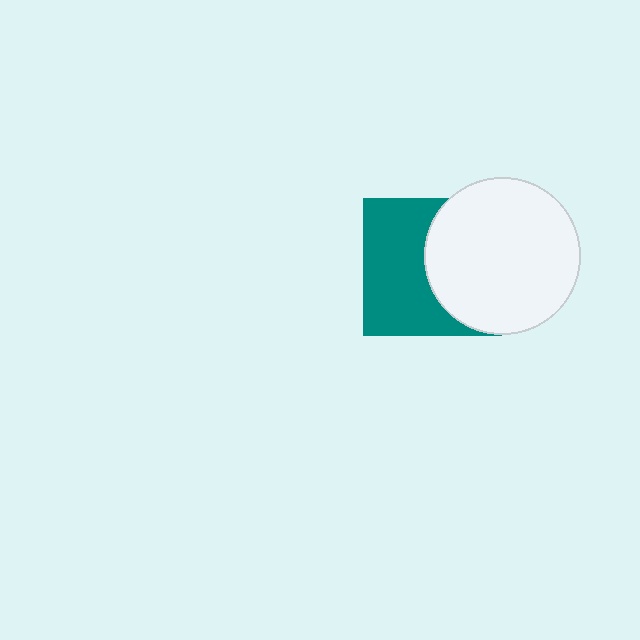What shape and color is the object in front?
The object in front is a white circle.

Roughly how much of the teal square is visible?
About half of it is visible (roughly 53%).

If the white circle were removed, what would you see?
You would see the complete teal square.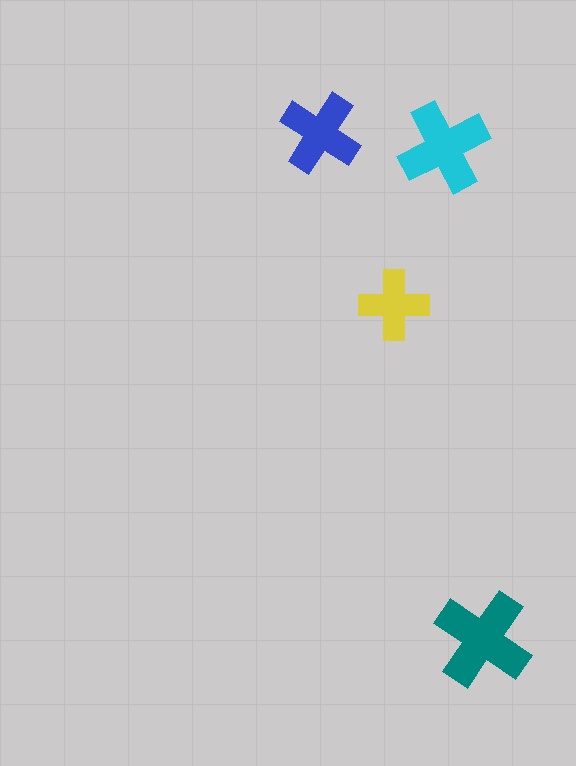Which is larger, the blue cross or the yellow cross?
The blue one.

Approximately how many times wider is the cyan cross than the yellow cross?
About 1.5 times wider.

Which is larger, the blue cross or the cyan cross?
The cyan one.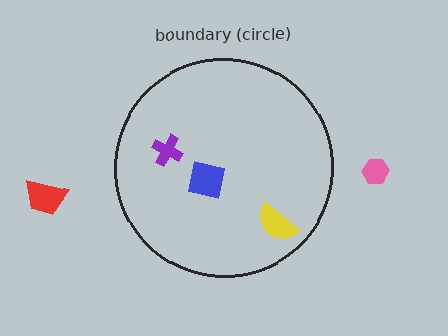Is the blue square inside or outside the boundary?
Inside.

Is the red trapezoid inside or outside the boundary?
Outside.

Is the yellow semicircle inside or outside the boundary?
Inside.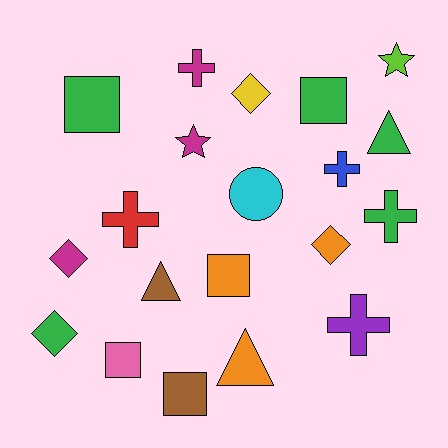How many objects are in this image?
There are 20 objects.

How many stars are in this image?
There are 2 stars.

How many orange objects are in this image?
There are 3 orange objects.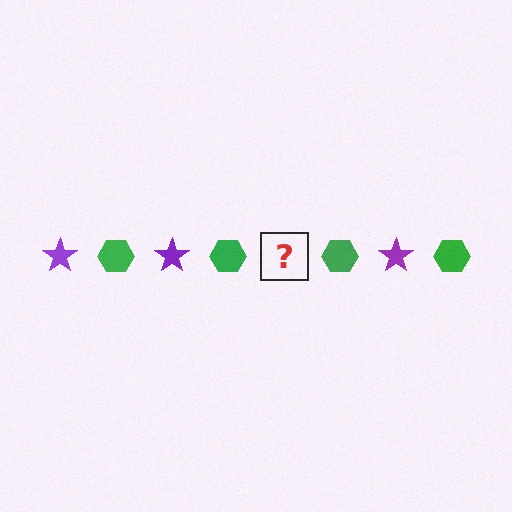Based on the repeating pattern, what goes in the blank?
The blank should be a purple star.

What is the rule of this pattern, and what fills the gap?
The rule is that the pattern alternates between purple star and green hexagon. The gap should be filled with a purple star.